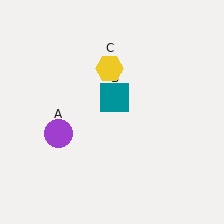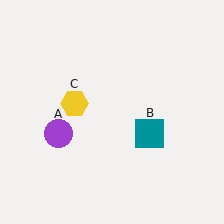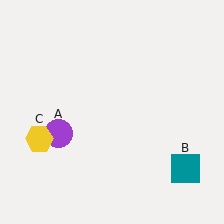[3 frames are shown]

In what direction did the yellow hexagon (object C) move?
The yellow hexagon (object C) moved down and to the left.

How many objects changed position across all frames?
2 objects changed position: teal square (object B), yellow hexagon (object C).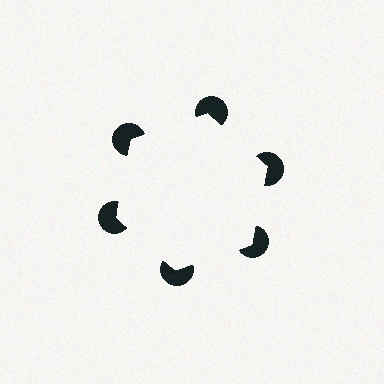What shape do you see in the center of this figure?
An illusory hexagon — its edges are inferred from the aligned wedge cuts in the pac-man discs, not physically drawn.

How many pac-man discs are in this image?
There are 6 — one at each vertex of the illusory hexagon.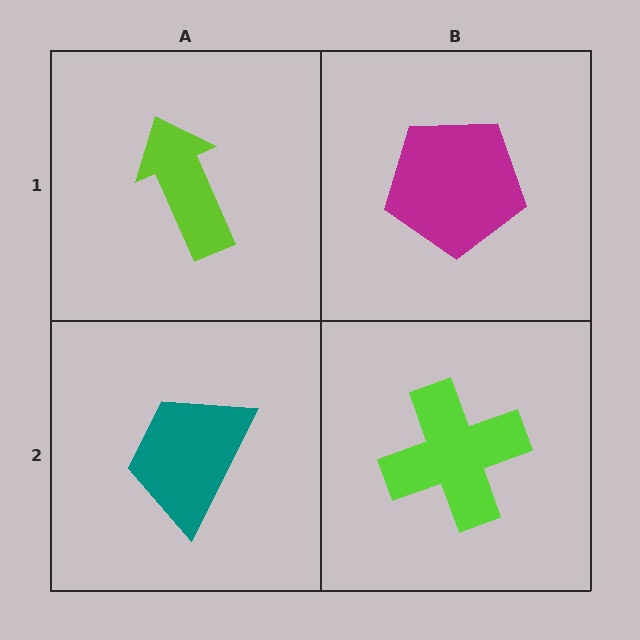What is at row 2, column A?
A teal trapezoid.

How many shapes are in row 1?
2 shapes.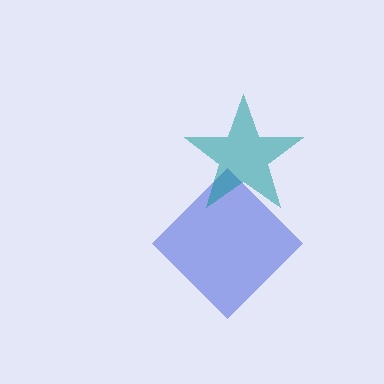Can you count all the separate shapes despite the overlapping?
Yes, there are 2 separate shapes.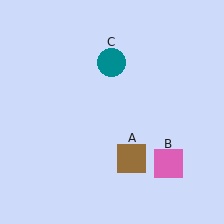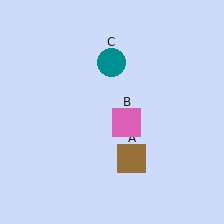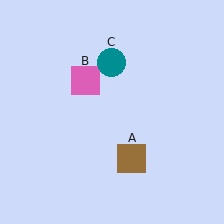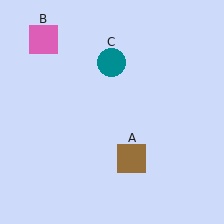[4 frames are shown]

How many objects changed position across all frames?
1 object changed position: pink square (object B).